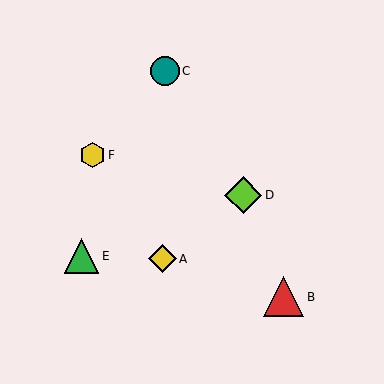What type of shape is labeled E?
Shape E is a green triangle.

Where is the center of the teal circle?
The center of the teal circle is at (165, 71).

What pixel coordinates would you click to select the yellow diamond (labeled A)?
Click at (162, 259) to select the yellow diamond A.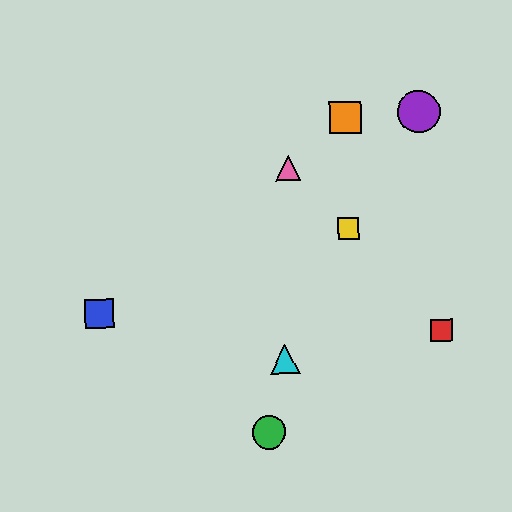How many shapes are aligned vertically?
2 shapes (the yellow square, the orange square) are aligned vertically.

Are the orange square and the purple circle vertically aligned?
No, the orange square is at x≈345 and the purple circle is at x≈419.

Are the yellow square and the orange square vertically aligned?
Yes, both are at x≈348.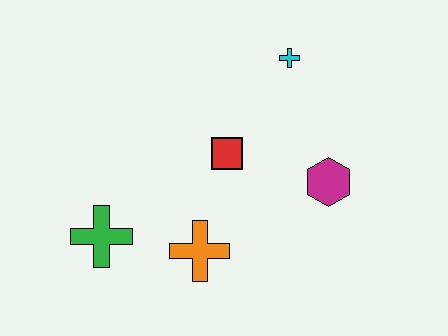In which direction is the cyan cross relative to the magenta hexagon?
The cyan cross is above the magenta hexagon.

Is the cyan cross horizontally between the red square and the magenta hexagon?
Yes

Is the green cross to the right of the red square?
No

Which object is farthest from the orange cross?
The cyan cross is farthest from the orange cross.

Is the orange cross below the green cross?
Yes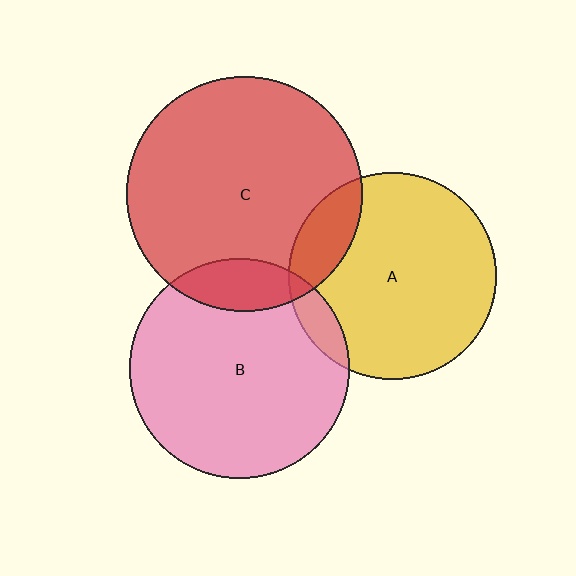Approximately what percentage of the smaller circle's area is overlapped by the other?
Approximately 15%.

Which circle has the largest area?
Circle C (red).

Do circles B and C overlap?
Yes.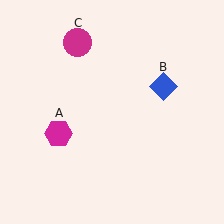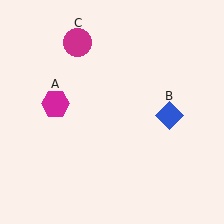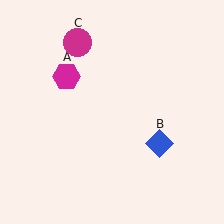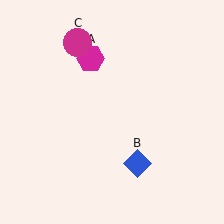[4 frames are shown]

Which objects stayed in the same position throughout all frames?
Magenta circle (object C) remained stationary.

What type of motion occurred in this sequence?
The magenta hexagon (object A), blue diamond (object B) rotated clockwise around the center of the scene.